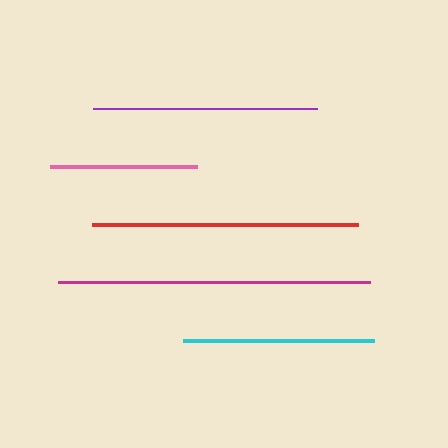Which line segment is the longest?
The magenta line is the longest at approximately 311 pixels.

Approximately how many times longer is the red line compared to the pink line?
The red line is approximately 1.8 times the length of the pink line.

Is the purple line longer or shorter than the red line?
The red line is longer than the purple line.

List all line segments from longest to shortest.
From longest to shortest: magenta, red, purple, cyan, pink.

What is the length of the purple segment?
The purple segment is approximately 224 pixels long.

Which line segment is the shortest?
The pink line is the shortest at approximately 147 pixels.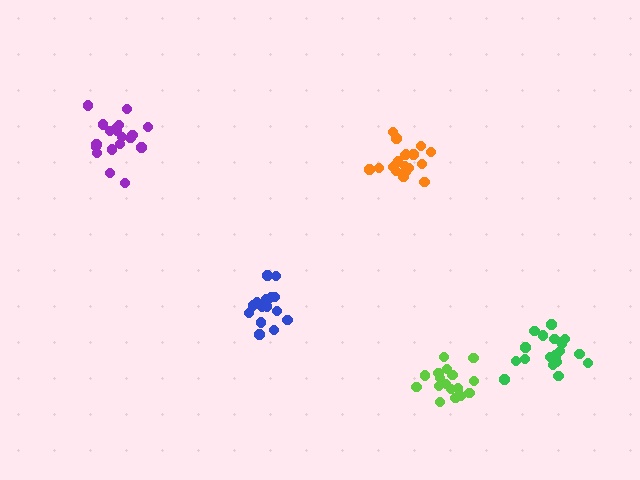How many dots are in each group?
Group 1: 17 dots, Group 2: 20 dots, Group 3: 16 dots, Group 4: 19 dots, Group 5: 20 dots (92 total).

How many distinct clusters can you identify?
There are 5 distinct clusters.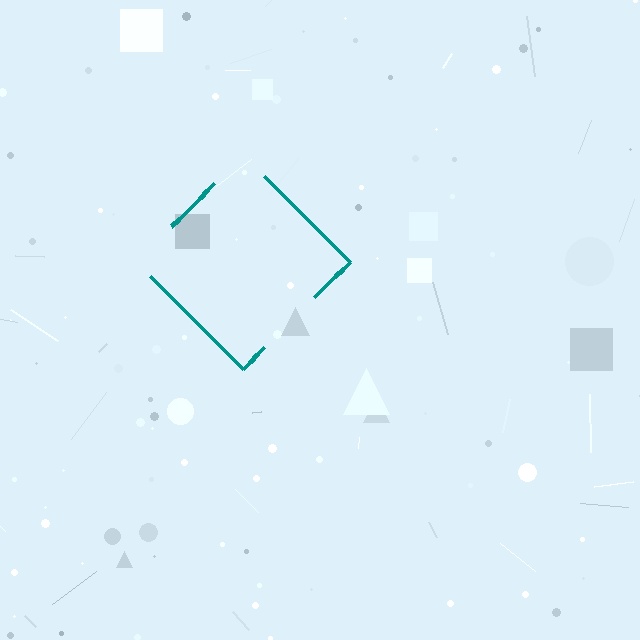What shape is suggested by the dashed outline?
The dashed outline suggests a diamond.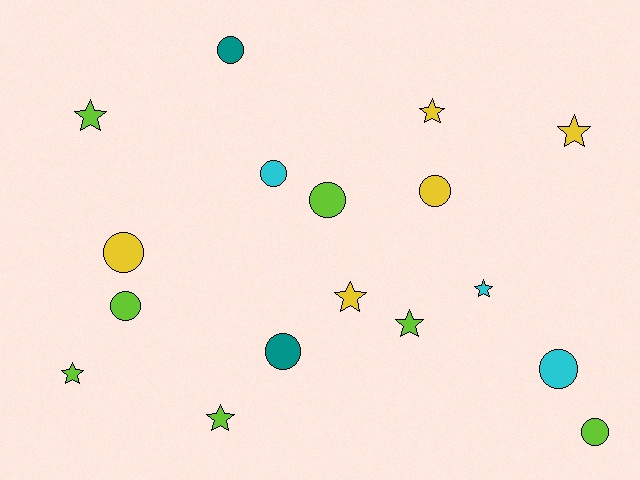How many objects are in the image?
There are 17 objects.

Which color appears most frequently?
Lime, with 7 objects.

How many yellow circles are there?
There are 2 yellow circles.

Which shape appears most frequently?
Circle, with 9 objects.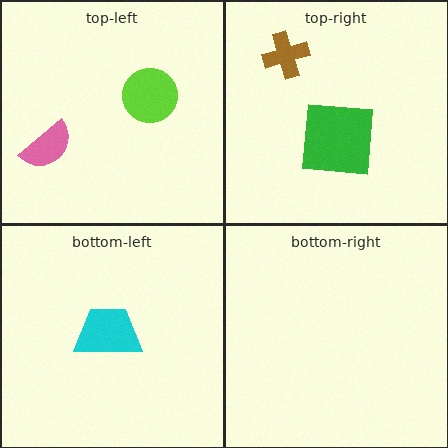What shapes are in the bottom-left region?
The cyan trapezoid.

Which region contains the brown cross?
The top-right region.